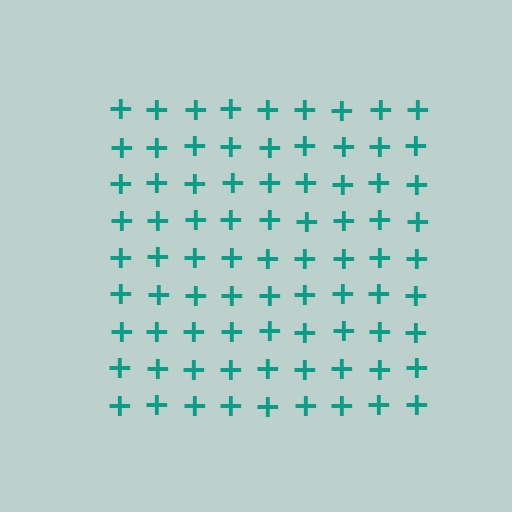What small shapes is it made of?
It is made of small plus signs.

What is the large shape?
The large shape is a square.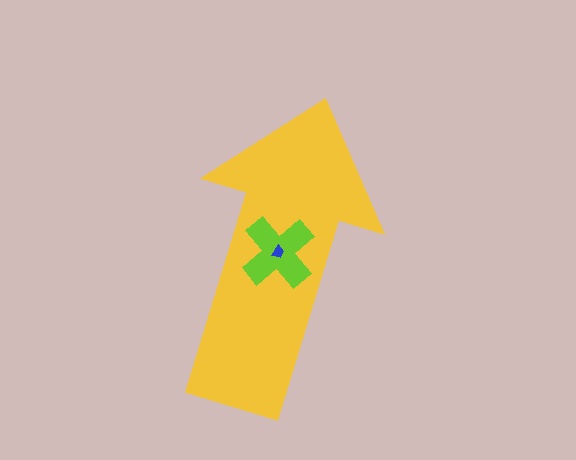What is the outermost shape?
The yellow arrow.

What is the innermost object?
The blue trapezoid.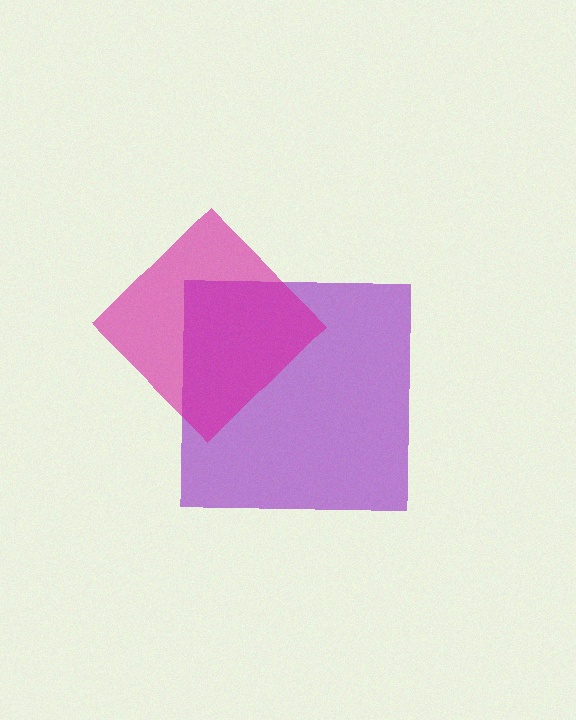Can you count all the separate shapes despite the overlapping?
Yes, there are 2 separate shapes.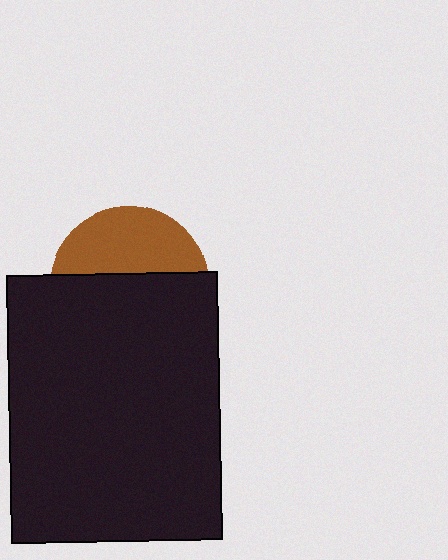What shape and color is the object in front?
The object in front is a black rectangle.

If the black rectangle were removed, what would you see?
You would see the complete brown circle.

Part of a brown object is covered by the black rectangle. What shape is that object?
It is a circle.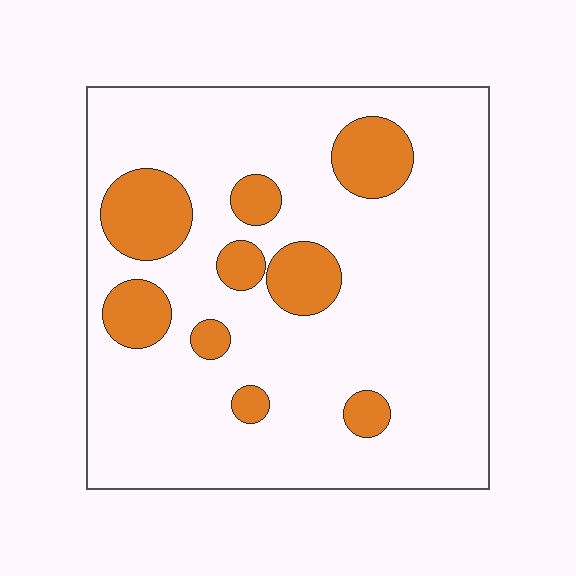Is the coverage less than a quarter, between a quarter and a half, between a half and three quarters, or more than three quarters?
Less than a quarter.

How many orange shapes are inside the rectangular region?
9.